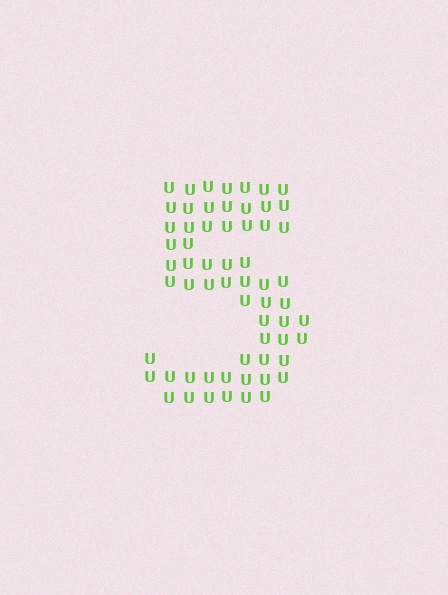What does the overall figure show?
The overall figure shows the digit 5.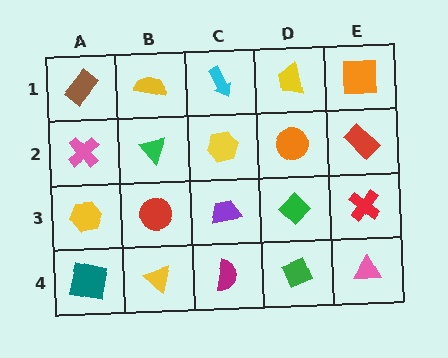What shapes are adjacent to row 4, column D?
A green diamond (row 3, column D), a magenta semicircle (row 4, column C), a pink triangle (row 4, column E).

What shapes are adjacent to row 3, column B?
A green triangle (row 2, column B), a yellow triangle (row 4, column B), a yellow hexagon (row 3, column A), a purple trapezoid (row 3, column C).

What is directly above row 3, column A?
A pink cross.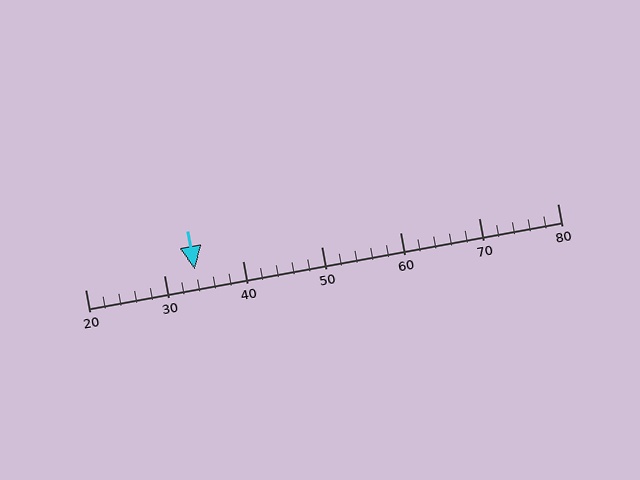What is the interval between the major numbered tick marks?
The major tick marks are spaced 10 units apart.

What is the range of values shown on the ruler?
The ruler shows values from 20 to 80.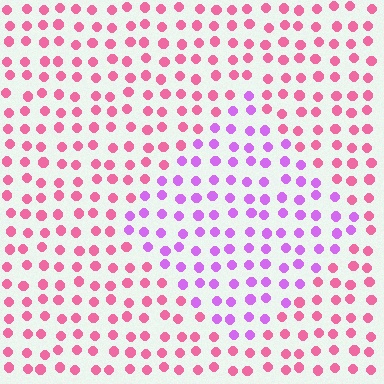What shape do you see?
I see a diamond.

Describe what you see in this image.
The image is filled with small pink elements in a uniform arrangement. A diamond-shaped region is visible where the elements are tinted to a slightly different hue, forming a subtle color boundary.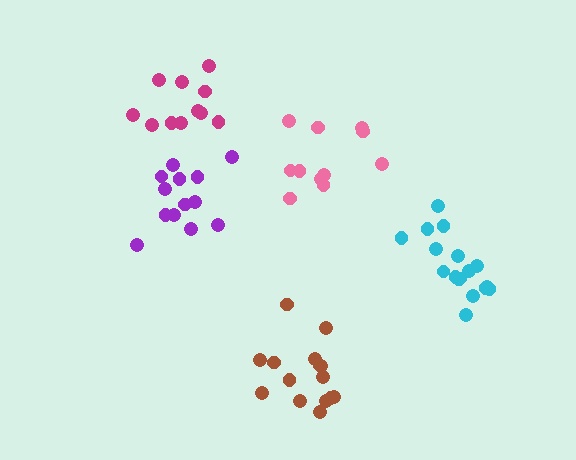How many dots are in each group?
Group 1: 11 dots, Group 2: 11 dots, Group 3: 17 dots, Group 4: 15 dots, Group 5: 13 dots (67 total).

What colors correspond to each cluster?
The clusters are colored: pink, magenta, cyan, brown, purple.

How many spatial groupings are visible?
There are 5 spatial groupings.